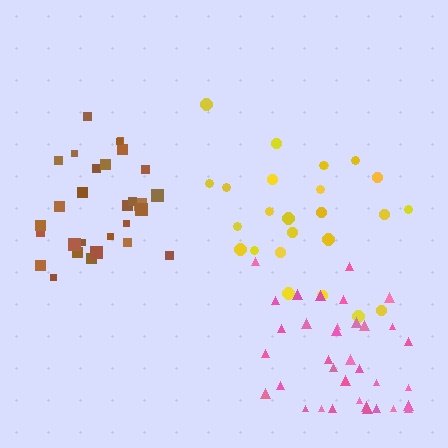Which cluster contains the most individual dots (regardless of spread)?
Pink (35).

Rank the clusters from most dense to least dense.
brown, pink, yellow.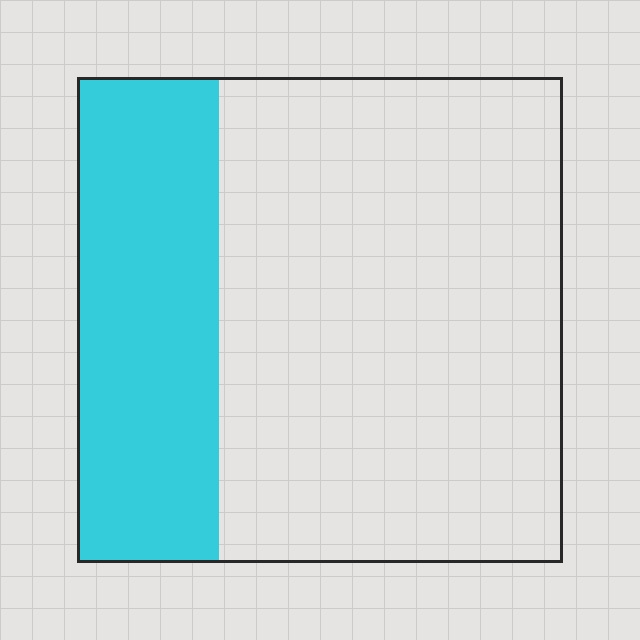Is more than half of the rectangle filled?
No.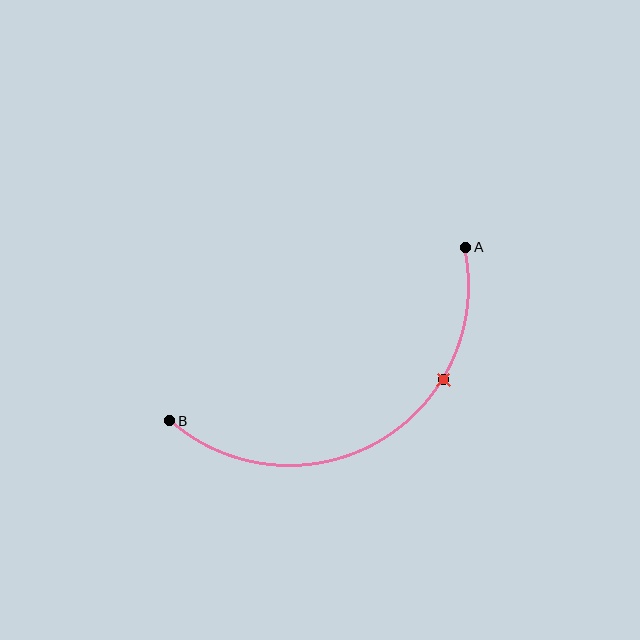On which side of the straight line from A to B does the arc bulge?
The arc bulges below the straight line connecting A and B.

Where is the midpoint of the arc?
The arc midpoint is the point on the curve farthest from the straight line joining A and B. It sits below that line.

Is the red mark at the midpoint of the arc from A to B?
No. The red mark lies on the arc but is closer to endpoint A. The arc midpoint would be at the point on the curve equidistant along the arc from both A and B.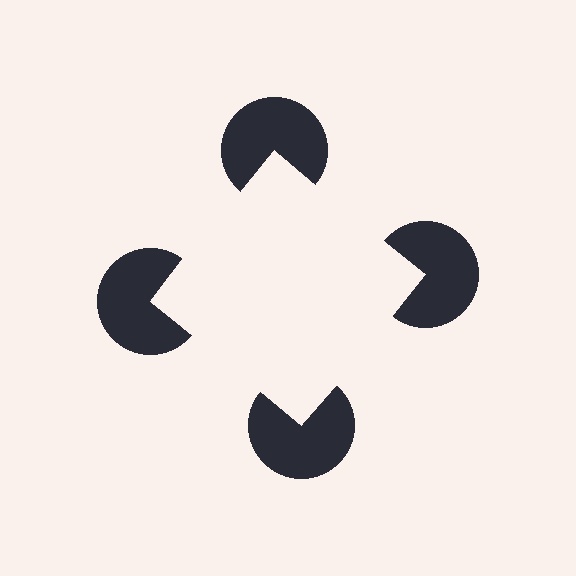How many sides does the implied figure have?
4 sides.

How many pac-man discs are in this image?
There are 4 — one at each vertex of the illusory square.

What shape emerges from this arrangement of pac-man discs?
An illusory square — its edges are inferred from the aligned wedge cuts in the pac-man discs, not physically drawn.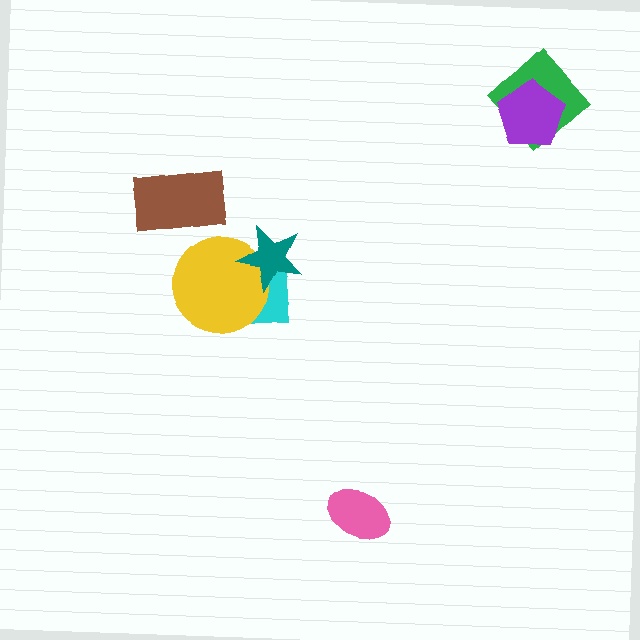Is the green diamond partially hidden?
Yes, it is partially covered by another shape.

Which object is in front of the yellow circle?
The teal star is in front of the yellow circle.